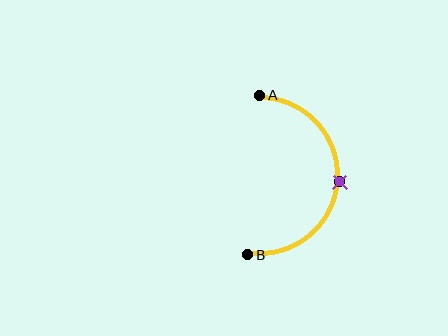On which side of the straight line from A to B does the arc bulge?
The arc bulges to the right of the straight line connecting A and B.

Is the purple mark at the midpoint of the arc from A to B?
Yes. The purple mark lies on the arc at equal arc-length from both A and B — it is the arc midpoint.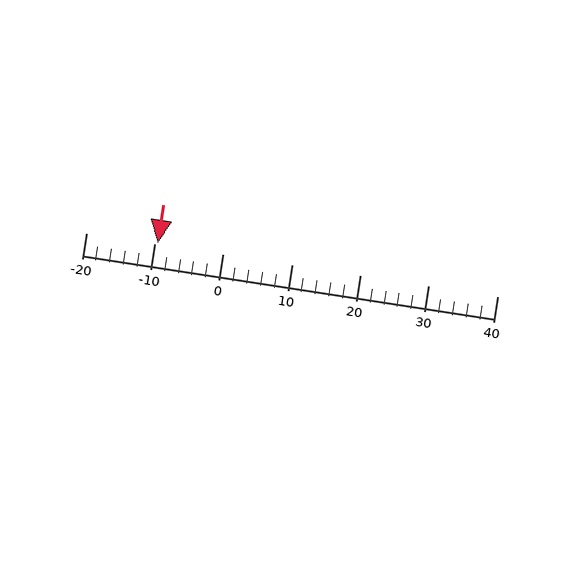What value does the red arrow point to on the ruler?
The red arrow points to approximately -10.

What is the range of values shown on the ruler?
The ruler shows values from -20 to 40.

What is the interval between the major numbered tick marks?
The major tick marks are spaced 10 units apart.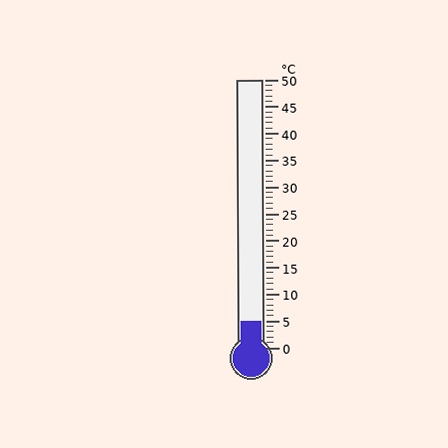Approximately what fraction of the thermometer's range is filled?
The thermometer is filled to approximately 10% of its range.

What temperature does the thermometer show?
The thermometer shows approximately 5°C.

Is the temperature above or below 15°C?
The temperature is below 15°C.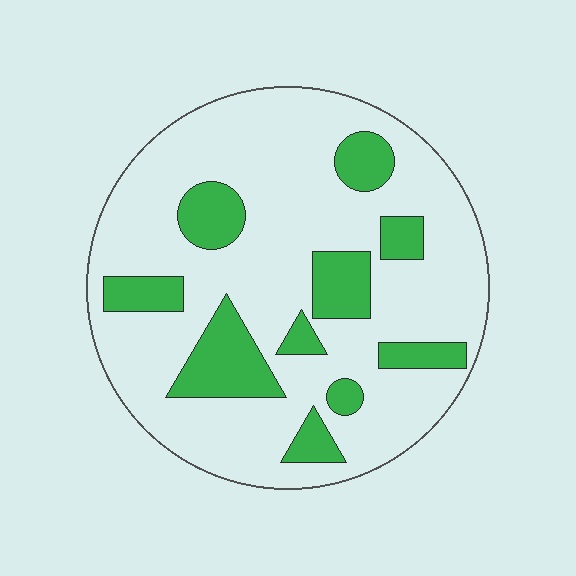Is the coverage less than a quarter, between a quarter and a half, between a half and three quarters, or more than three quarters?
Less than a quarter.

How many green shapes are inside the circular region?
10.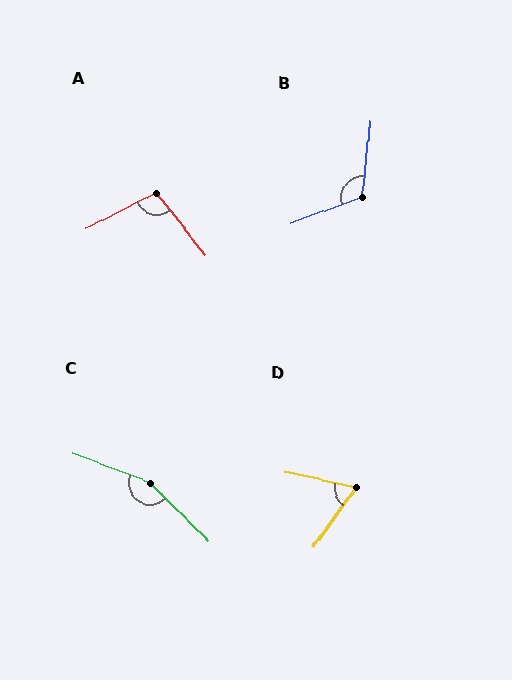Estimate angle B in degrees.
Approximately 116 degrees.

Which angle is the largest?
C, at approximately 156 degrees.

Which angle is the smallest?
D, at approximately 67 degrees.